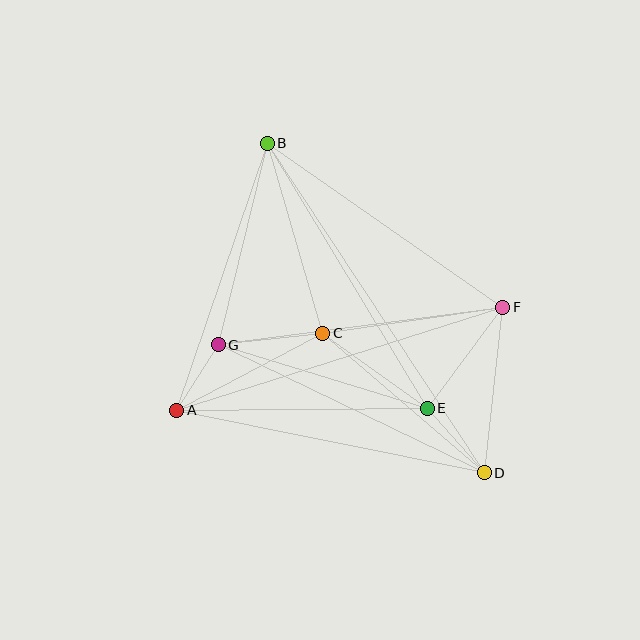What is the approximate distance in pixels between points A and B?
The distance between A and B is approximately 282 pixels.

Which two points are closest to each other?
Points A and G are closest to each other.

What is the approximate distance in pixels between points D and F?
The distance between D and F is approximately 167 pixels.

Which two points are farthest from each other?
Points B and D are farthest from each other.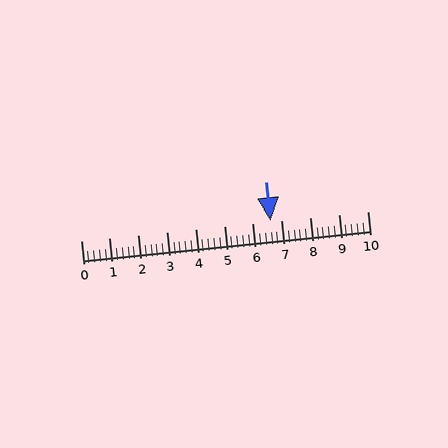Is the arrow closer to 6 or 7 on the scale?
The arrow is closer to 7.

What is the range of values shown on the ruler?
The ruler shows values from 0 to 10.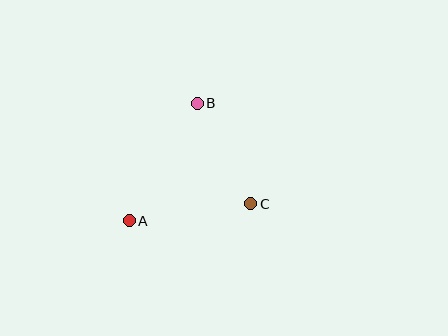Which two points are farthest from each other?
Points A and B are farthest from each other.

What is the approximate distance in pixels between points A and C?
The distance between A and C is approximately 123 pixels.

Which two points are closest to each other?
Points B and C are closest to each other.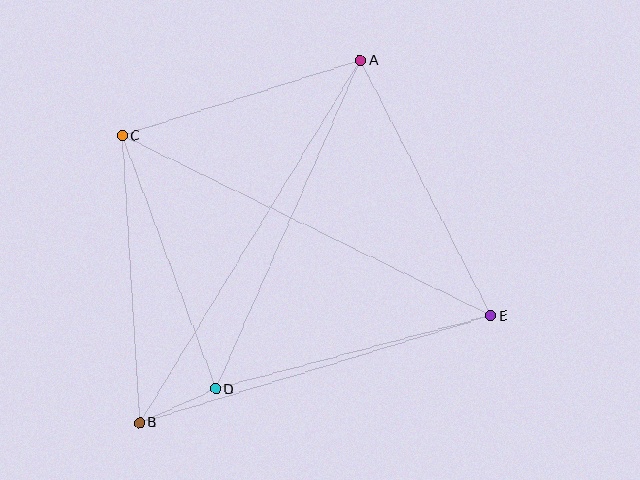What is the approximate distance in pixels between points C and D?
The distance between C and D is approximately 270 pixels.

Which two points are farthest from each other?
Points A and B are farthest from each other.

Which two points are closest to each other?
Points B and D are closest to each other.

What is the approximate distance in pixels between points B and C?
The distance between B and C is approximately 288 pixels.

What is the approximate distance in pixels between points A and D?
The distance between A and D is approximately 359 pixels.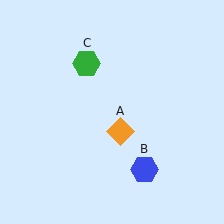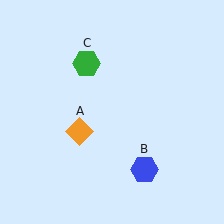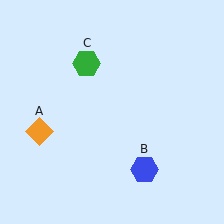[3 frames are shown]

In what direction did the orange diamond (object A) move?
The orange diamond (object A) moved left.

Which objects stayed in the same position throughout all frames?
Blue hexagon (object B) and green hexagon (object C) remained stationary.